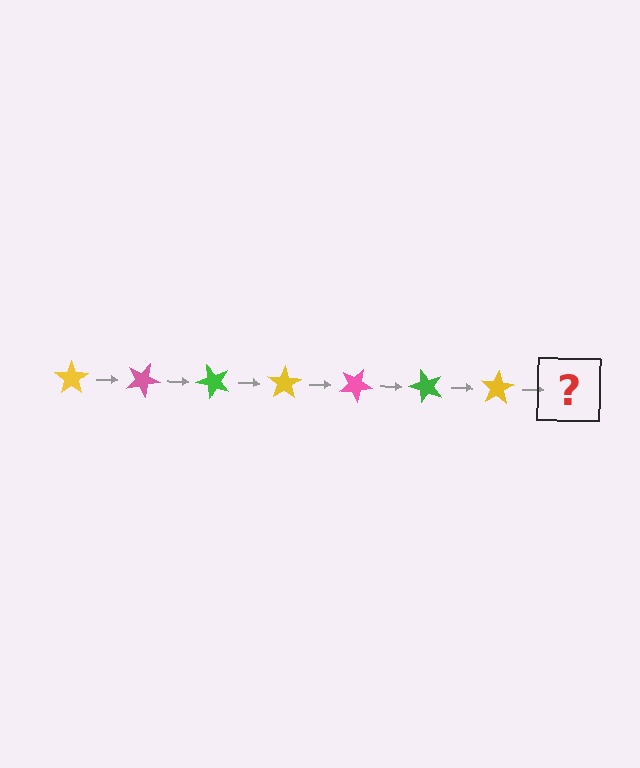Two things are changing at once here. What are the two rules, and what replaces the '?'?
The two rules are that it rotates 25 degrees each step and the color cycles through yellow, pink, and green. The '?' should be a pink star, rotated 175 degrees from the start.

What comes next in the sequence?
The next element should be a pink star, rotated 175 degrees from the start.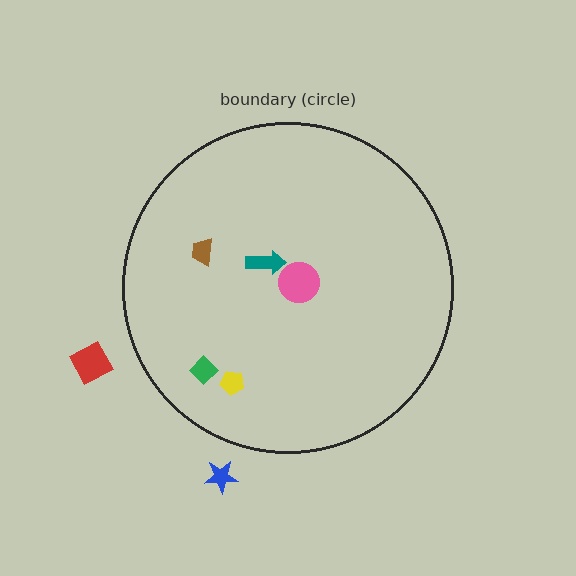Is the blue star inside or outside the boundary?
Outside.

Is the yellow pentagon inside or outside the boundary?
Inside.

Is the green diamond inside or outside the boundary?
Inside.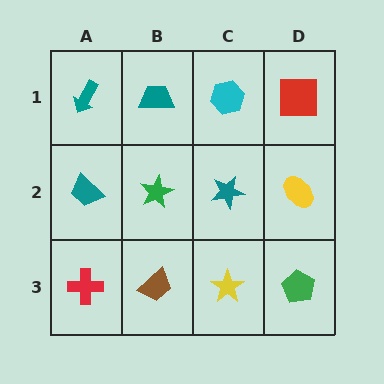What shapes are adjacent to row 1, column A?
A teal trapezoid (row 2, column A), a teal trapezoid (row 1, column B).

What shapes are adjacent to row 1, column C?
A teal star (row 2, column C), a teal trapezoid (row 1, column B), a red square (row 1, column D).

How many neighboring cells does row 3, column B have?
3.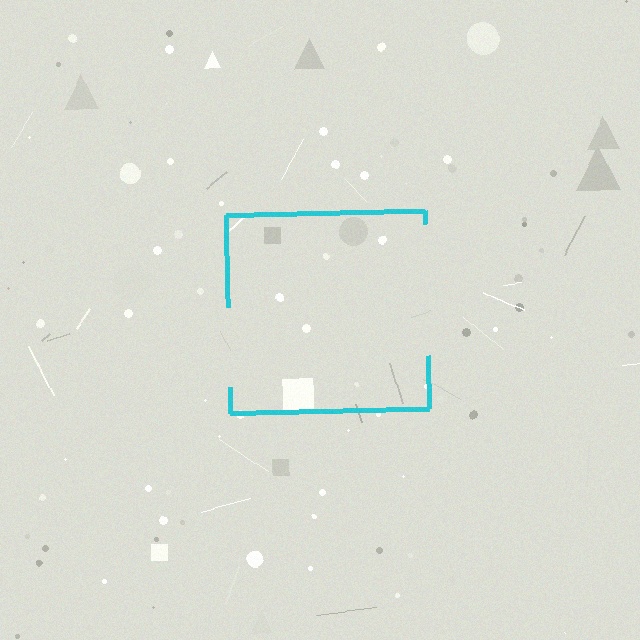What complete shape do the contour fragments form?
The contour fragments form a square.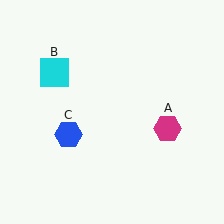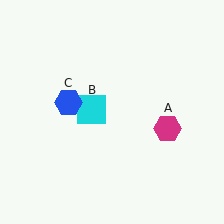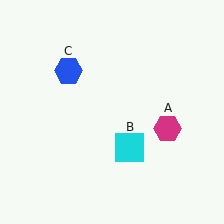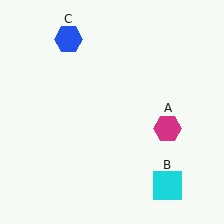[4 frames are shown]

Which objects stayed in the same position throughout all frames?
Magenta hexagon (object A) remained stationary.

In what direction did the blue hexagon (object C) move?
The blue hexagon (object C) moved up.